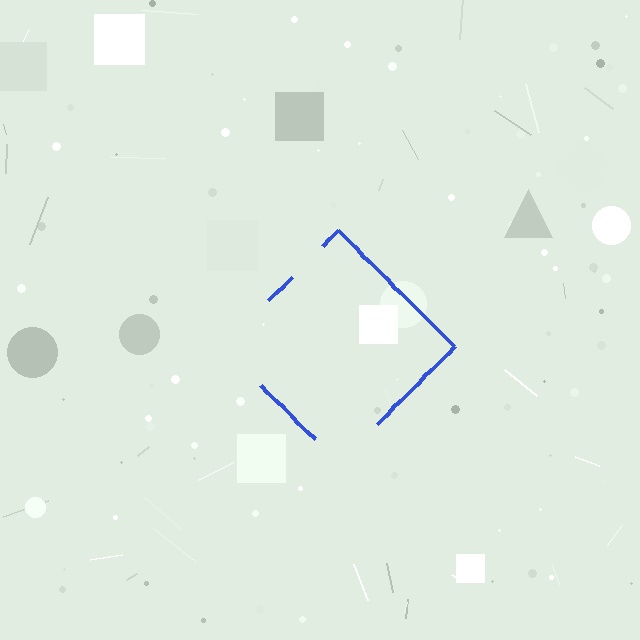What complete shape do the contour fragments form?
The contour fragments form a diamond.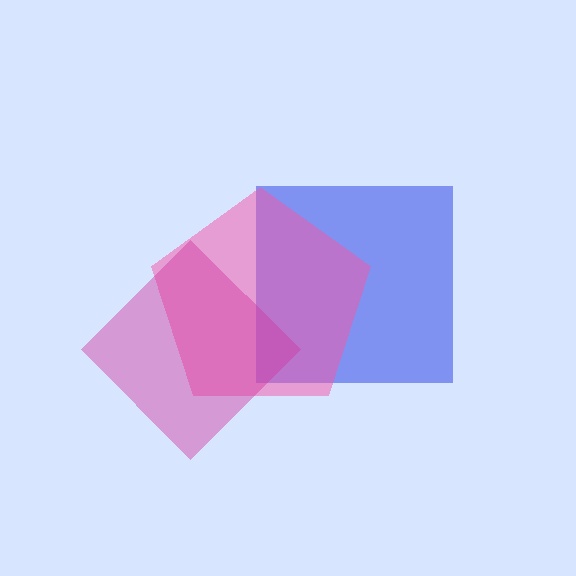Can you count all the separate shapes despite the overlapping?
Yes, there are 3 separate shapes.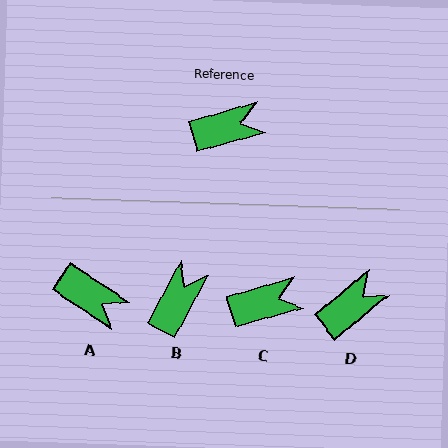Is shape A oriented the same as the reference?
No, it is off by about 50 degrees.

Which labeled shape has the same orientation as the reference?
C.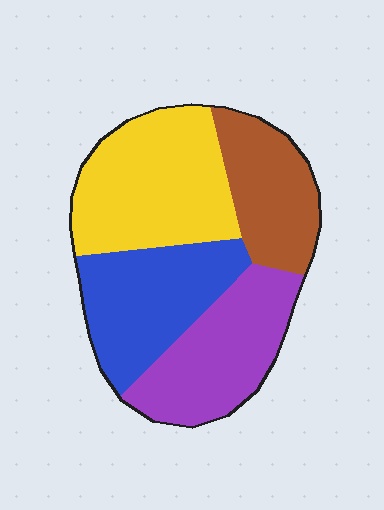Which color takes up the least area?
Brown, at roughly 20%.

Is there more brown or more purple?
Purple.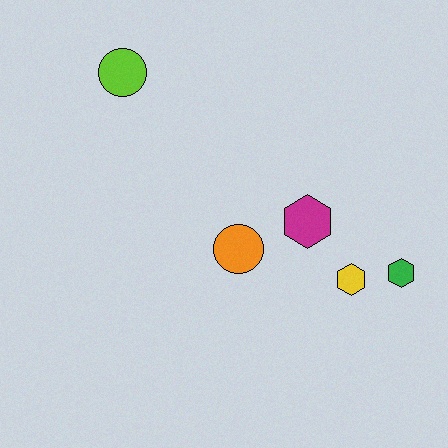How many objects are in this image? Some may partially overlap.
There are 5 objects.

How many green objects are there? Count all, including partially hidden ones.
There is 1 green object.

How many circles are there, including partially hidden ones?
There are 2 circles.